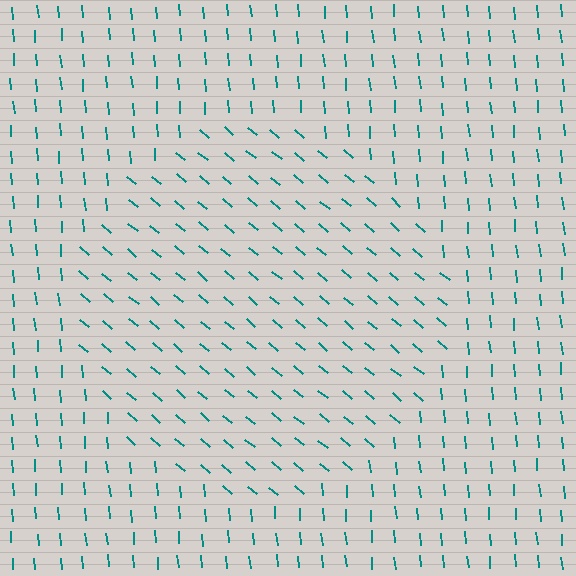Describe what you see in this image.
The image is filled with small teal line segments. A circle region in the image has lines oriented differently from the surrounding lines, creating a visible texture boundary.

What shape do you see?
I see a circle.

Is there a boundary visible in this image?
Yes, there is a texture boundary formed by a change in line orientation.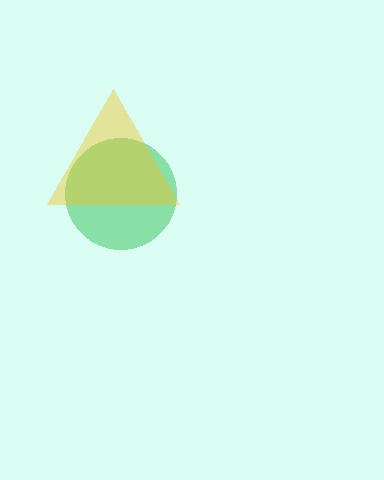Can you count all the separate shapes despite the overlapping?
Yes, there are 2 separate shapes.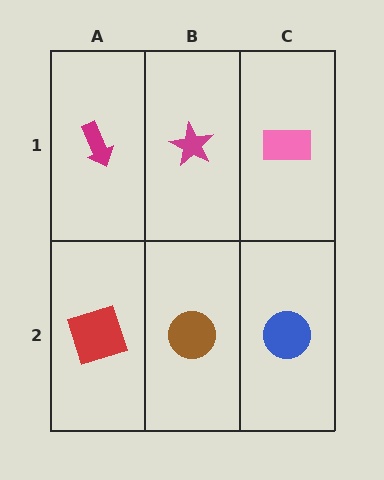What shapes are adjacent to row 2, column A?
A magenta arrow (row 1, column A), a brown circle (row 2, column B).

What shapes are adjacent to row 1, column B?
A brown circle (row 2, column B), a magenta arrow (row 1, column A), a pink rectangle (row 1, column C).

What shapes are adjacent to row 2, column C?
A pink rectangle (row 1, column C), a brown circle (row 2, column B).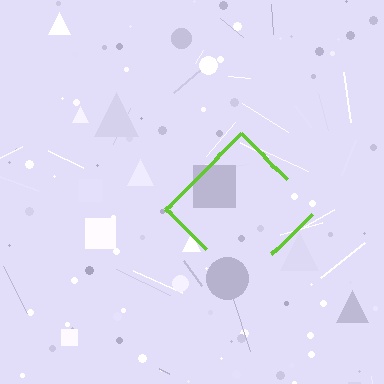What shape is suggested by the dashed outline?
The dashed outline suggests a diamond.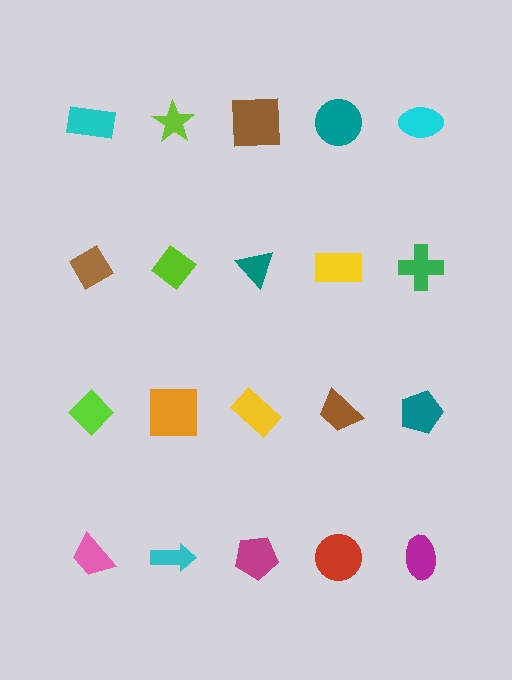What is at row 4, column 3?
A magenta pentagon.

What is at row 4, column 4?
A red circle.